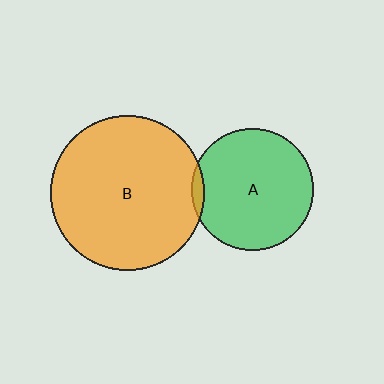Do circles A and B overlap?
Yes.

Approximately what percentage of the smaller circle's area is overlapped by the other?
Approximately 5%.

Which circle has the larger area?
Circle B (orange).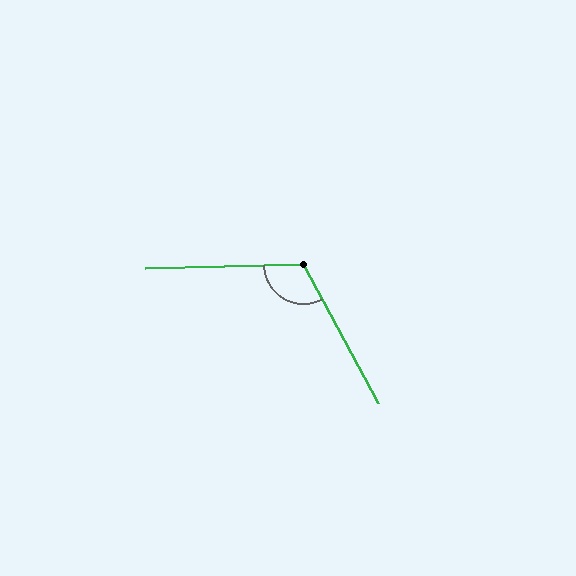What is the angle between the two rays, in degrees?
Approximately 117 degrees.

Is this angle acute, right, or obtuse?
It is obtuse.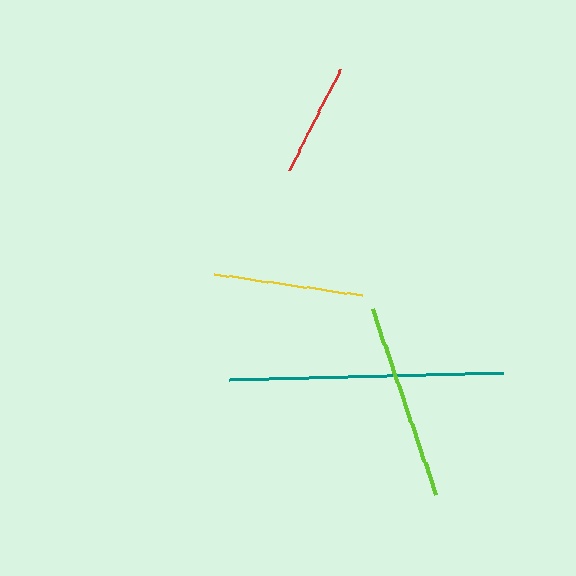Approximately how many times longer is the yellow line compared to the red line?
The yellow line is approximately 1.3 times the length of the red line.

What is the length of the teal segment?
The teal segment is approximately 274 pixels long.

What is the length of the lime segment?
The lime segment is approximately 198 pixels long.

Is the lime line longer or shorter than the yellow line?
The lime line is longer than the yellow line.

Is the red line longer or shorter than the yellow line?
The yellow line is longer than the red line.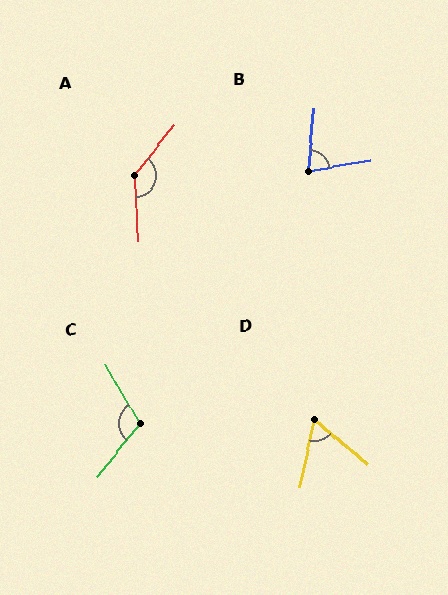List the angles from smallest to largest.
D (62°), B (75°), C (111°), A (139°).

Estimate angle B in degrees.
Approximately 75 degrees.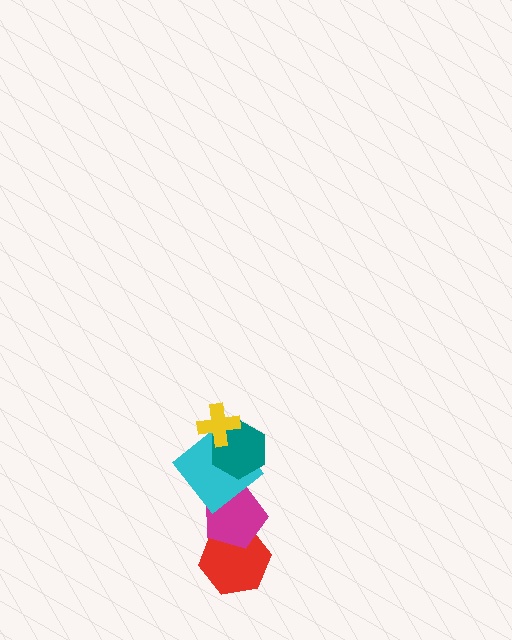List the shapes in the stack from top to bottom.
From top to bottom: the yellow cross, the teal hexagon, the cyan diamond, the magenta pentagon, the red hexagon.